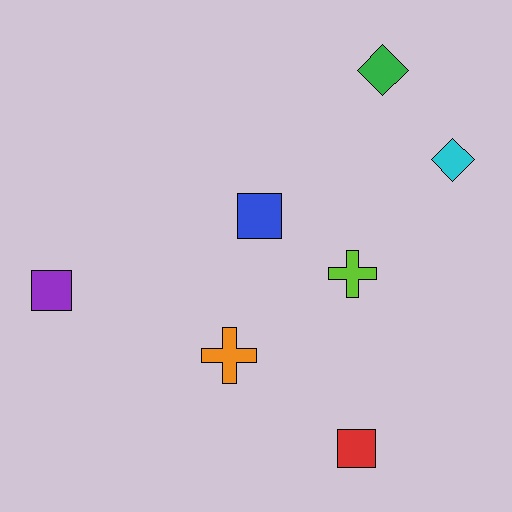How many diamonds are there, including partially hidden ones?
There are 2 diamonds.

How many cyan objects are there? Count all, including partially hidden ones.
There is 1 cyan object.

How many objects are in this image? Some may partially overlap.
There are 7 objects.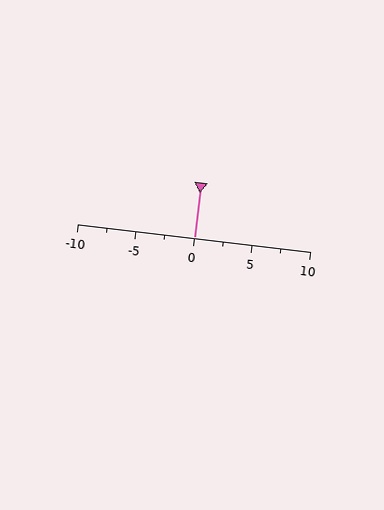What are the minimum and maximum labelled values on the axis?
The axis runs from -10 to 10.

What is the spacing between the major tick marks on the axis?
The major ticks are spaced 5 apart.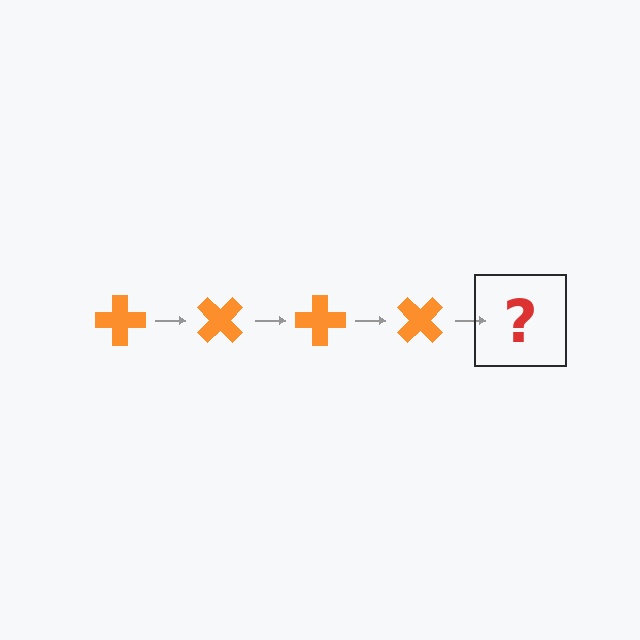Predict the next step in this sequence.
The next step is an orange cross rotated 180 degrees.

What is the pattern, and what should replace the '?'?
The pattern is that the cross rotates 45 degrees each step. The '?' should be an orange cross rotated 180 degrees.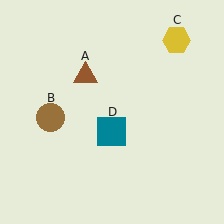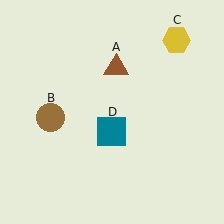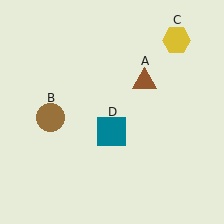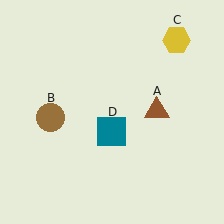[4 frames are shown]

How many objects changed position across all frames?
1 object changed position: brown triangle (object A).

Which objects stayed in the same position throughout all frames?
Brown circle (object B) and yellow hexagon (object C) and teal square (object D) remained stationary.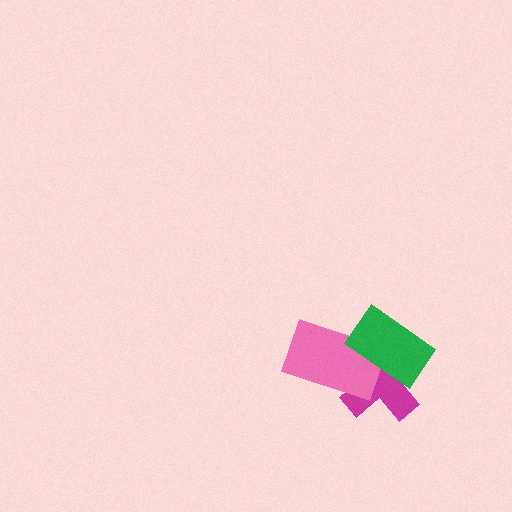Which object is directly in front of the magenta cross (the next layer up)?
The pink rectangle is directly in front of the magenta cross.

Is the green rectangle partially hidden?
No, no other shape covers it.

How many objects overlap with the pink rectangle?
2 objects overlap with the pink rectangle.